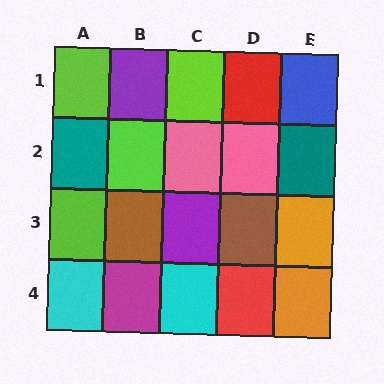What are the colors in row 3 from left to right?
Lime, brown, purple, brown, orange.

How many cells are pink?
2 cells are pink.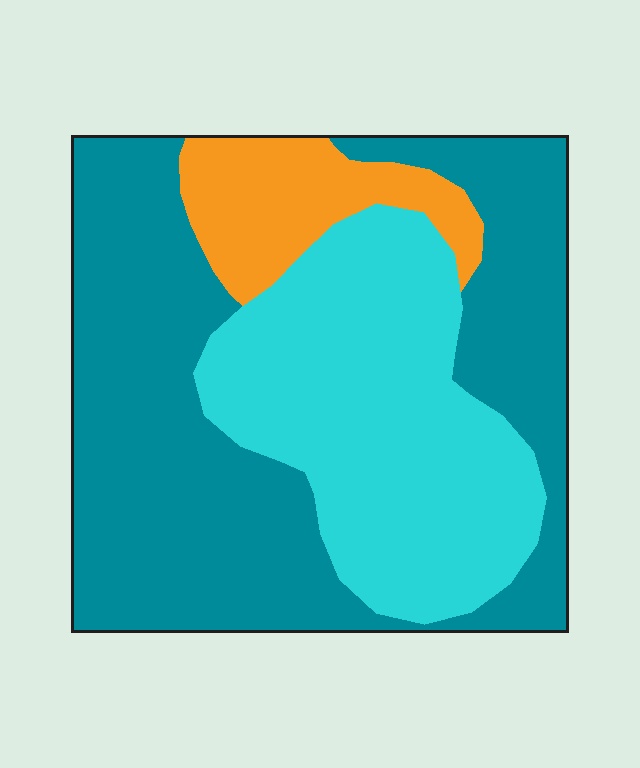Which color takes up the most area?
Teal, at roughly 55%.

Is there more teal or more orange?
Teal.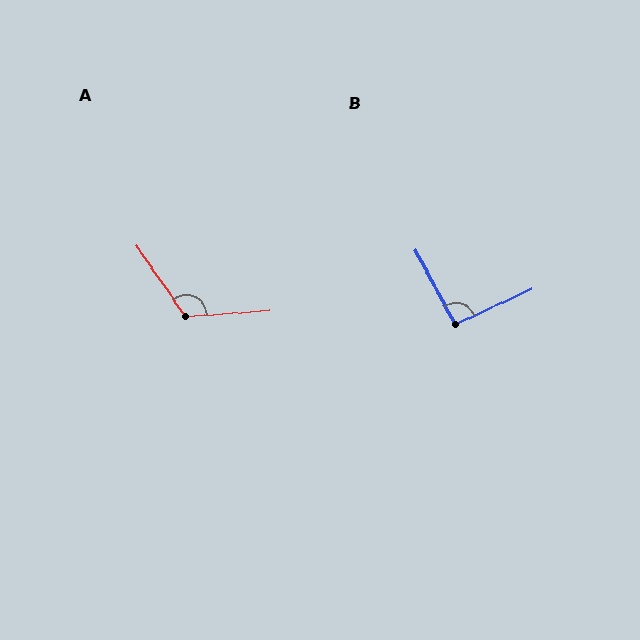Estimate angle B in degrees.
Approximately 93 degrees.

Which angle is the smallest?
B, at approximately 93 degrees.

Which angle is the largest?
A, at approximately 121 degrees.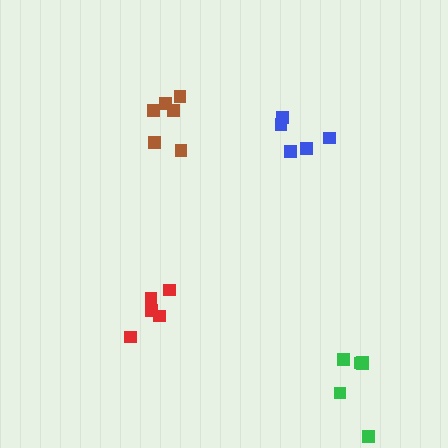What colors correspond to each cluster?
The clusters are colored: brown, blue, red, green.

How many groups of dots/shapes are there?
There are 4 groups.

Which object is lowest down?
The green cluster is bottommost.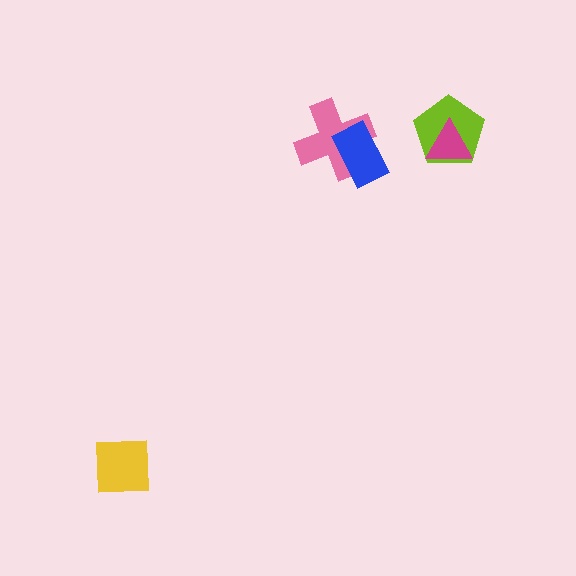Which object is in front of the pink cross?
The blue rectangle is in front of the pink cross.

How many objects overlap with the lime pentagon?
1 object overlaps with the lime pentagon.